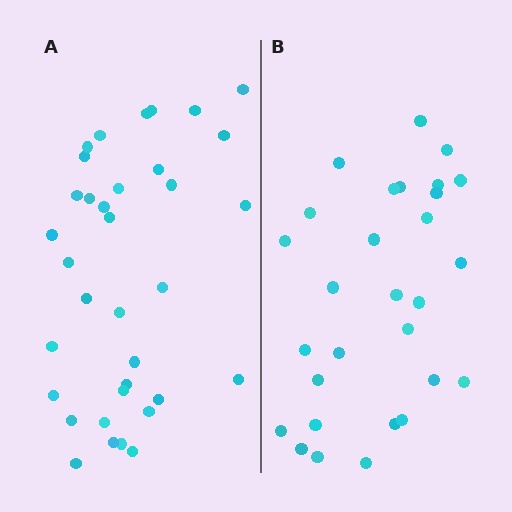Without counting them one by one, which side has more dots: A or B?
Region A (the left region) has more dots.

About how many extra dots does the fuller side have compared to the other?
Region A has about 6 more dots than region B.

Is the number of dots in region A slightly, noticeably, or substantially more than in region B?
Region A has only slightly more — the two regions are fairly close. The ratio is roughly 1.2 to 1.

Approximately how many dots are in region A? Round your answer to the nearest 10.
About 40 dots. (The exact count is 35, which rounds to 40.)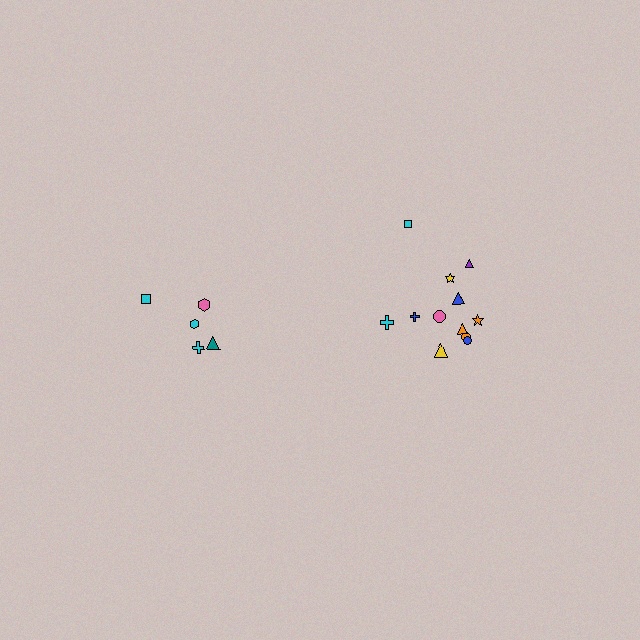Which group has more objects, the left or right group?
The right group.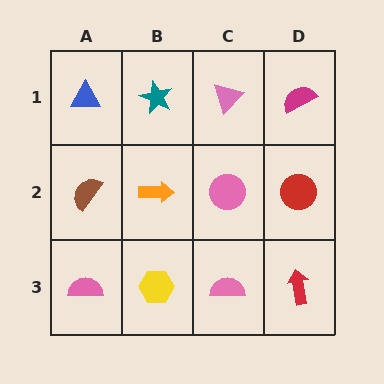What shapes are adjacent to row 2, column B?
A teal star (row 1, column B), a yellow hexagon (row 3, column B), a brown semicircle (row 2, column A), a pink circle (row 2, column C).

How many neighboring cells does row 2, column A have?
3.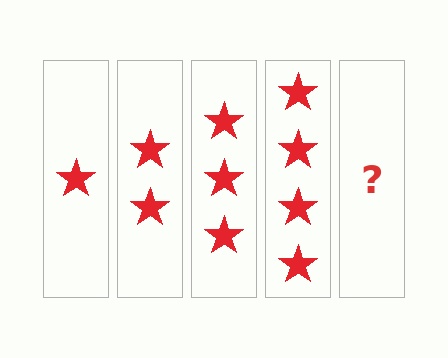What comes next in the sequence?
The next element should be 5 stars.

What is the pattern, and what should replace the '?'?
The pattern is that each step adds one more star. The '?' should be 5 stars.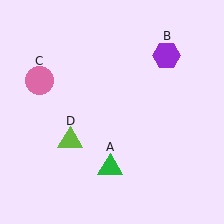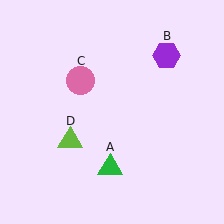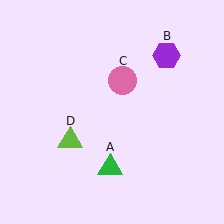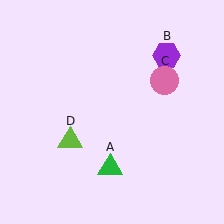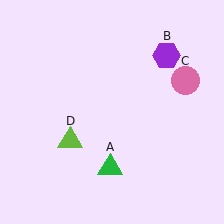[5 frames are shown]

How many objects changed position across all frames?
1 object changed position: pink circle (object C).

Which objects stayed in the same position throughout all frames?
Green triangle (object A) and purple hexagon (object B) and lime triangle (object D) remained stationary.